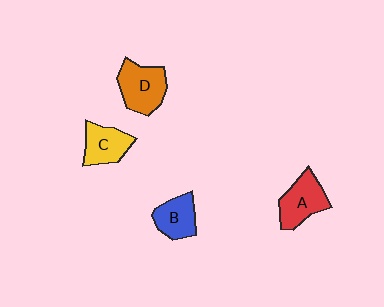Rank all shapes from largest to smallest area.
From largest to smallest: D (orange), A (red), C (yellow), B (blue).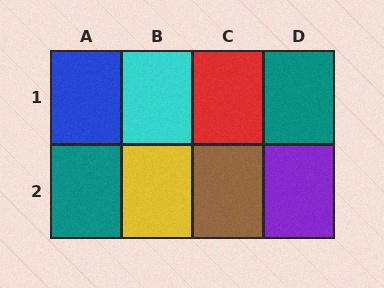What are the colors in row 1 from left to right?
Blue, cyan, red, teal.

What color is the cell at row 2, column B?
Yellow.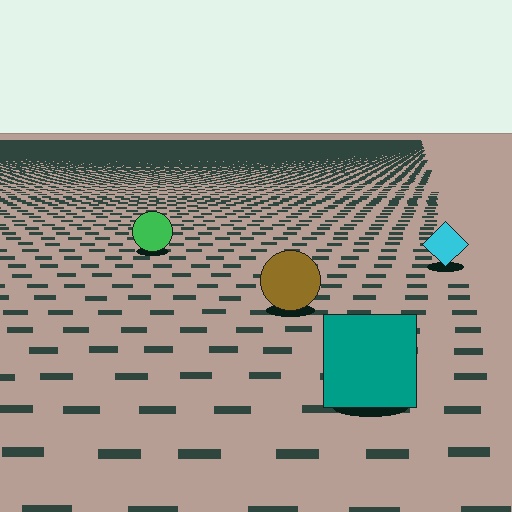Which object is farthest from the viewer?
The green circle is farthest from the viewer. It appears smaller and the ground texture around it is denser.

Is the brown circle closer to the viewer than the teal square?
No. The teal square is closer — you can tell from the texture gradient: the ground texture is coarser near it.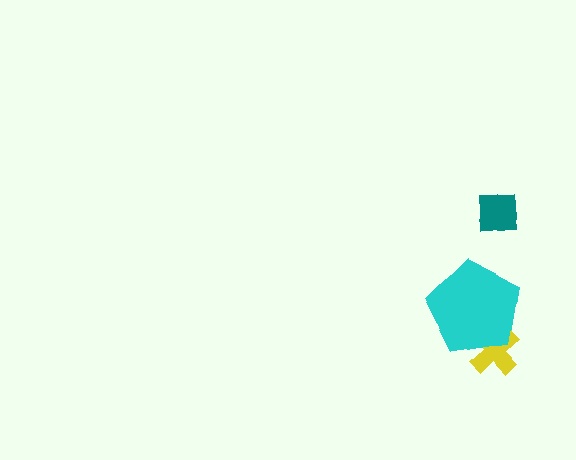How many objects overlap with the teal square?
0 objects overlap with the teal square.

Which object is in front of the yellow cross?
The cyan pentagon is in front of the yellow cross.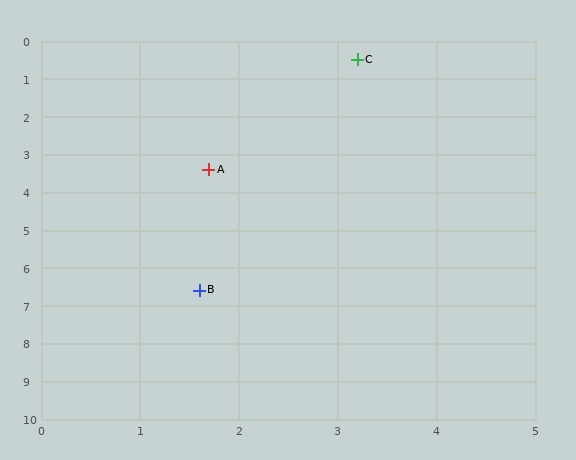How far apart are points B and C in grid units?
Points B and C are about 6.3 grid units apart.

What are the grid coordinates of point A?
Point A is at approximately (1.7, 3.4).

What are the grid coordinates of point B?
Point B is at approximately (1.6, 6.6).